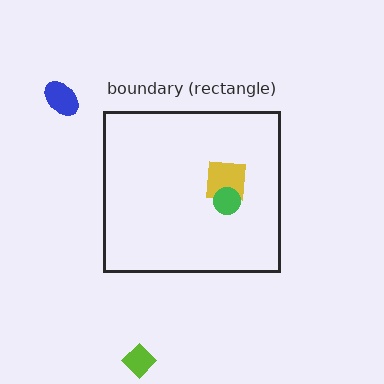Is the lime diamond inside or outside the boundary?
Outside.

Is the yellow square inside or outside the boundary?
Inside.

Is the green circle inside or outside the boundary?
Inside.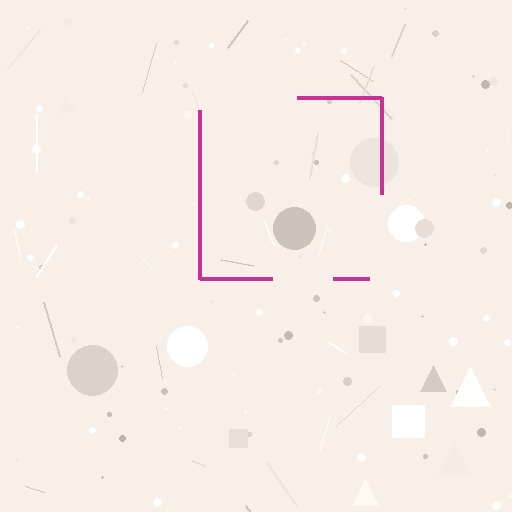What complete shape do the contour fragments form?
The contour fragments form a square.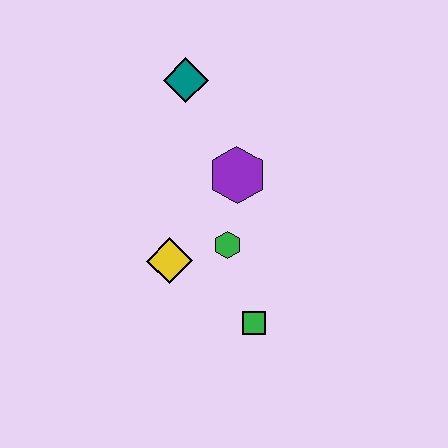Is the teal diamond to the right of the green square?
No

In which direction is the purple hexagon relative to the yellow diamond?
The purple hexagon is above the yellow diamond.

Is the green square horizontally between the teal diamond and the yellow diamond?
No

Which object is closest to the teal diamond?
The purple hexagon is closest to the teal diamond.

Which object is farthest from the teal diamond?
The green square is farthest from the teal diamond.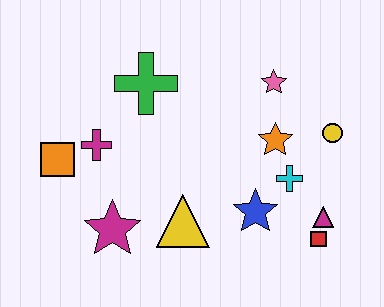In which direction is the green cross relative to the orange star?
The green cross is to the left of the orange star.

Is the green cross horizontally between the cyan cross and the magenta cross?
Yes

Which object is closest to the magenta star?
The yellow triangle is closest to the magenta star.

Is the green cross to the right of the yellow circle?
No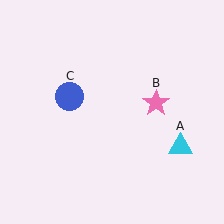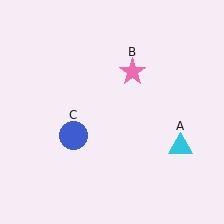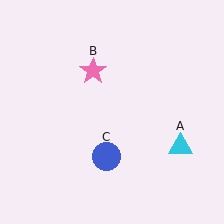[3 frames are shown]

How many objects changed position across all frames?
2 objects changed position: pink star (object B), blue circle (object C).